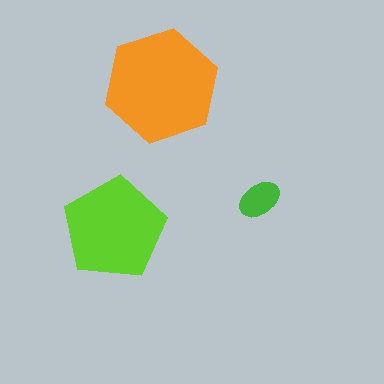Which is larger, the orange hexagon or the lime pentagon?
The orange hexagon.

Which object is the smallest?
The green ellipse.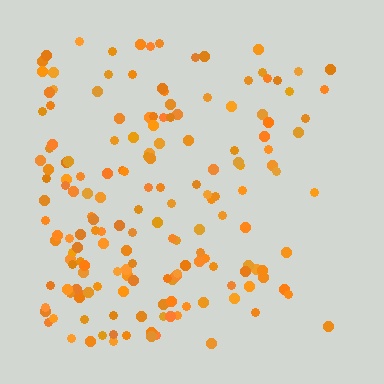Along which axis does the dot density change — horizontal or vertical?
Horizontal.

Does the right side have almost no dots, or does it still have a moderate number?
Still a moderate number, just noticeably fewer than the left.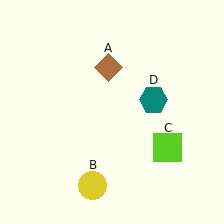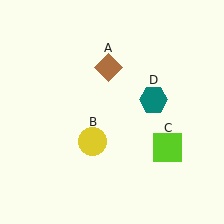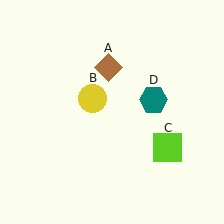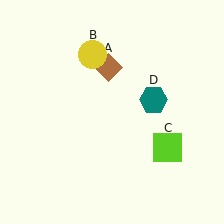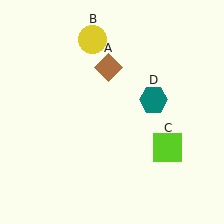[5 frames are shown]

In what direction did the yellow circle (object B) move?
The yellow circle (object B) moved up.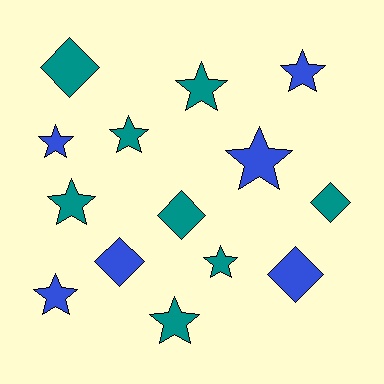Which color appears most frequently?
Teal, with 8 objects.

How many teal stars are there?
There are 5 teal stars.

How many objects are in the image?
There are 14 objects.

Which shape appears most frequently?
Star, with 9 objects.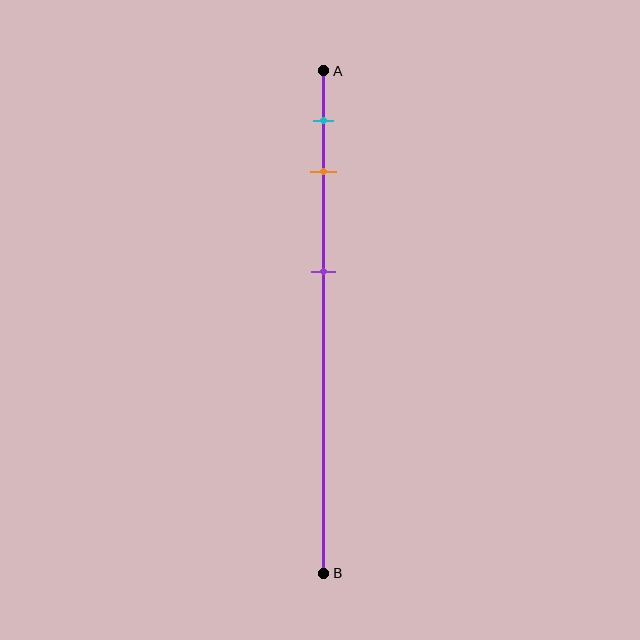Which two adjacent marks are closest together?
The cyan and orange marks are the closest adjacent pair.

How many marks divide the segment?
There are 3 marks dividing the segment.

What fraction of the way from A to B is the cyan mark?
The cyan mark is approximately 10% (0.1) of the way from A to B.